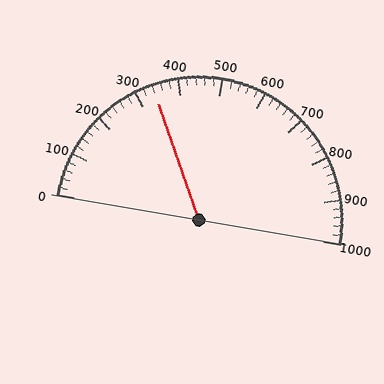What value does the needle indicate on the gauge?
The needle indicates approximately 340.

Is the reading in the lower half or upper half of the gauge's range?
The reading is in the lower half of the range (0 to 1000).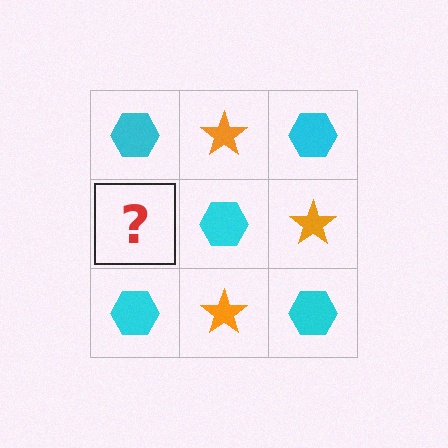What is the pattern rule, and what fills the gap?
The rule is that it alternates cyan hexagon and orange star in a checkerboard pattern. The gap should be filled with an orange star.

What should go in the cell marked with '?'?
The missing cell should contain an orange star.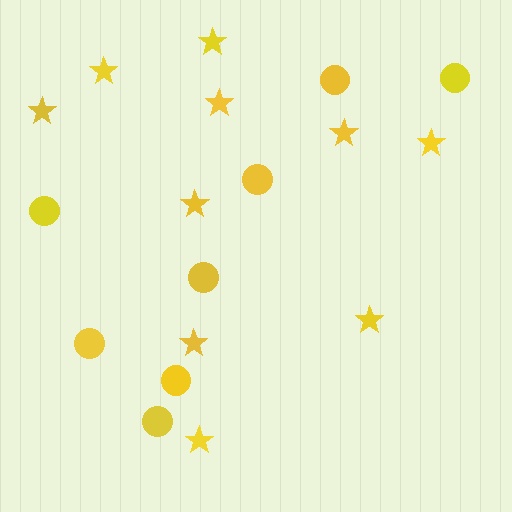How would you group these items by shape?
There are 2 groups: one group of stars (10) and one group of circles (8).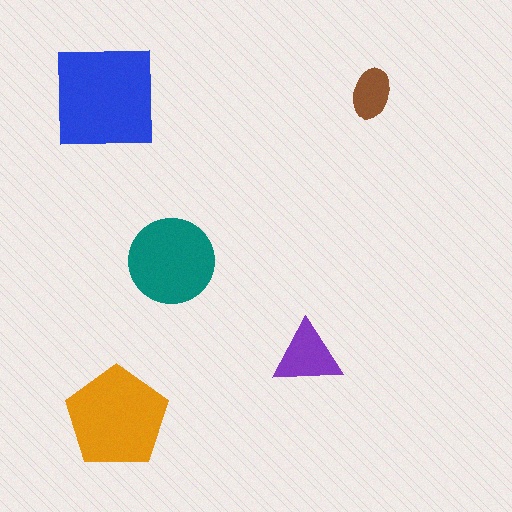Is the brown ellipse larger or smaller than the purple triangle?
Smaller.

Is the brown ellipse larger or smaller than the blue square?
Smaller.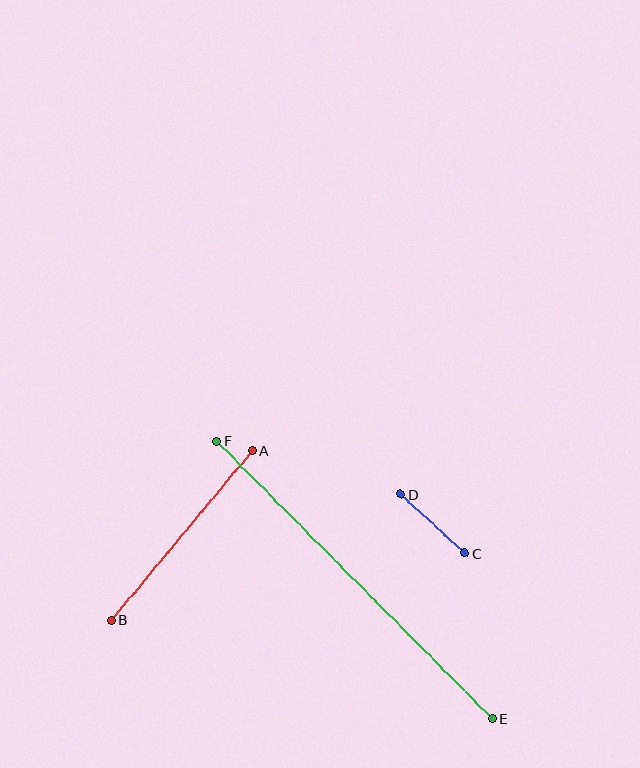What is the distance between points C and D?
The distance is approximately 87 pixels.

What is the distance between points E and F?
The distance is approximately 391 pixels.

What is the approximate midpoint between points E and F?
The midpoint is at approximately (355, 580) pixels.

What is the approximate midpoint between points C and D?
The midpoint is at approximately (433, 524) pixels.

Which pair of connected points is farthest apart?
Points E and F are farthest apart.